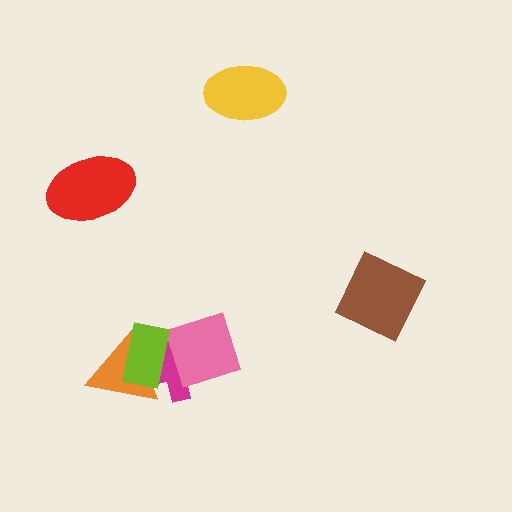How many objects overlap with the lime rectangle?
2 objects overlap with the lime rectangle.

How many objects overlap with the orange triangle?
2 objects overlap with the orange triangle.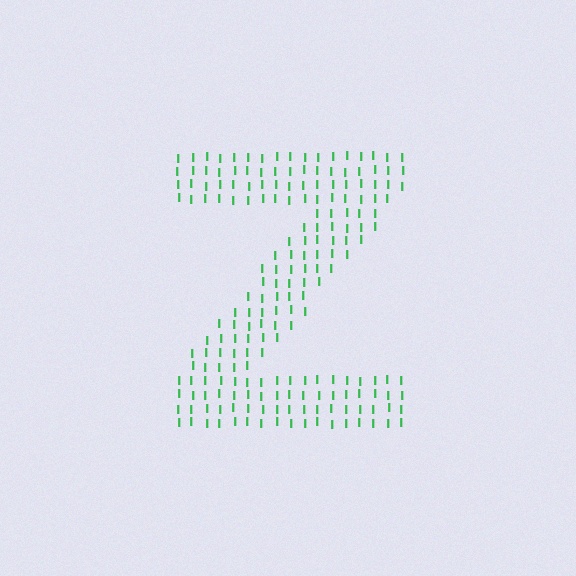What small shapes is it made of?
It is made of small letter I's.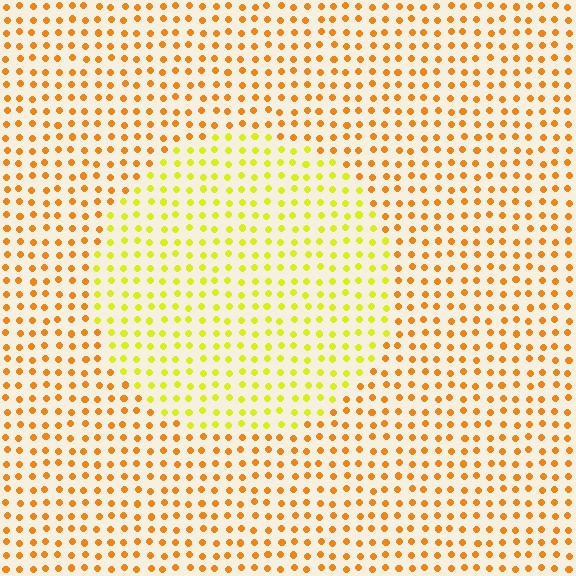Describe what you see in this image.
The image is filled with small orange elements in a uniform arrangement. A circle-shaped region is visible where the elements are tinted to a slightly different hue, forming a subtle color boundary.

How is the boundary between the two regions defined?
The boundary is defined purely by a slight shift in hue (about 36 degrees). Spacing, size, and orientation are identical on both sides.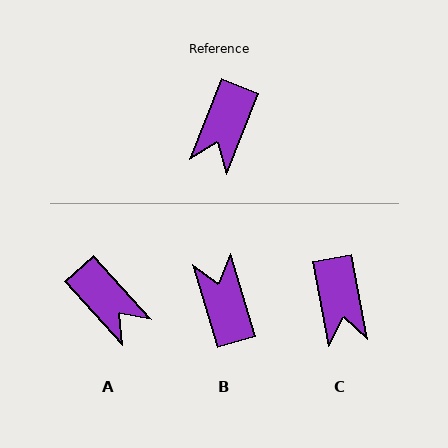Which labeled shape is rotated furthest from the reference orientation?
B, about 141 degrees away.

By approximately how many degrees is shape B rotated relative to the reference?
Approximately 141 degrees clockwise.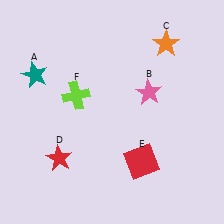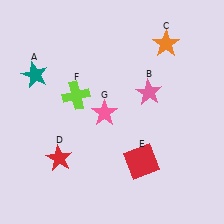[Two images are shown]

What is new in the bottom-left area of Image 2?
A pink star (G) was added in the bottom-left area of Image 2.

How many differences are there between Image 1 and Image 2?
There is 1 difference between the two images.